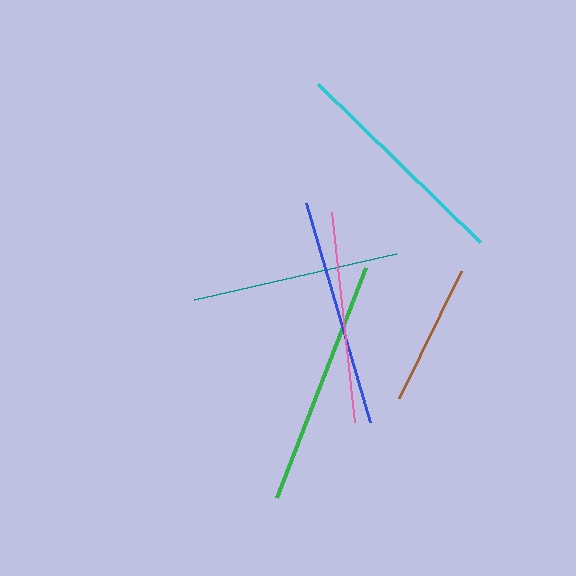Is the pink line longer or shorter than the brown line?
The pink line is longer than the brown line.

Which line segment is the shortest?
The brown line is the shortest at approximately 141 pixels.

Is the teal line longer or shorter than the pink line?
The pink line is longer than the teal line.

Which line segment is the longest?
The green line is the longest at approximately 247 pixels.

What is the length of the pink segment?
The pink segment is approximately 211 pixels long.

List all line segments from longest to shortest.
From longest to shortest: green, blue, cyan, pink, teal, brown.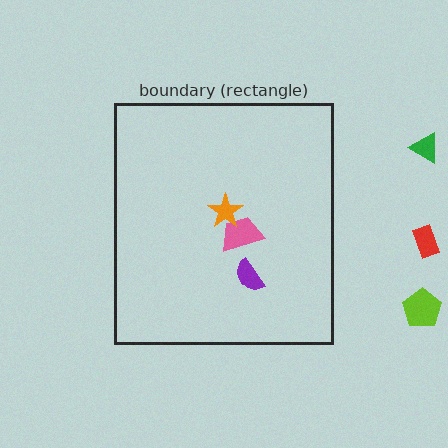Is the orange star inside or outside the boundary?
Inside.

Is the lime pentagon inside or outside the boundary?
Outside.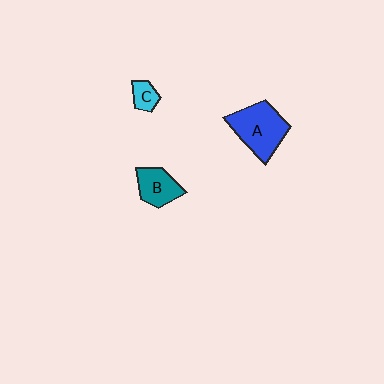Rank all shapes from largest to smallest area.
From largest to smallest: A (blue), B (teal), C (cyan).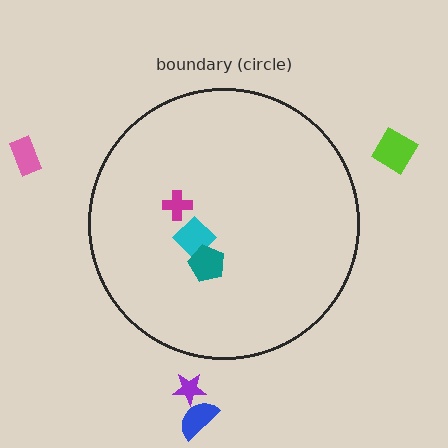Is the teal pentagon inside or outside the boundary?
Inside.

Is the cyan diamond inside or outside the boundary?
Inside.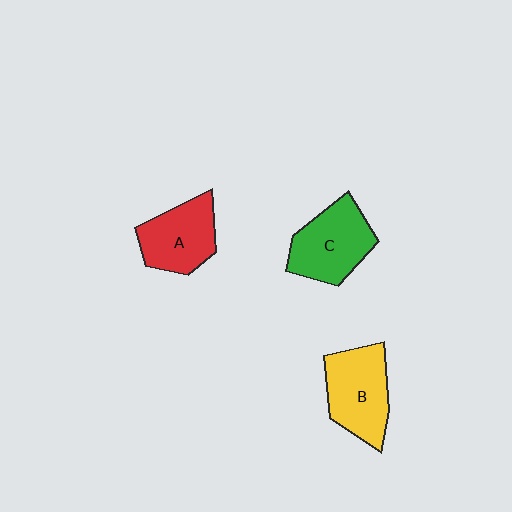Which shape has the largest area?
Shape B (yellow).